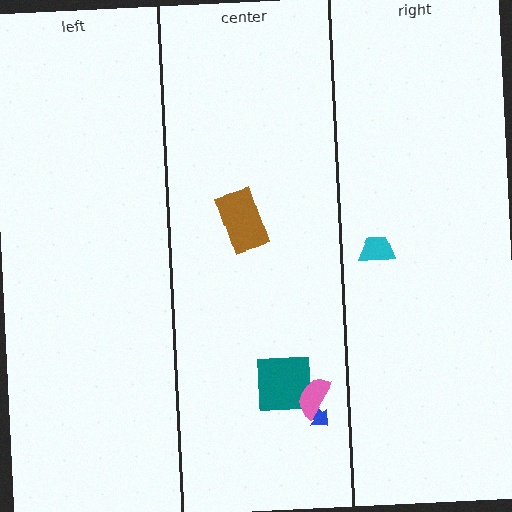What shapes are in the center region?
The blue arrow, the brown rectangle, the teal square, the pink semicircle.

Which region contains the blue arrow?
The center region.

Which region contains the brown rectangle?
The center region.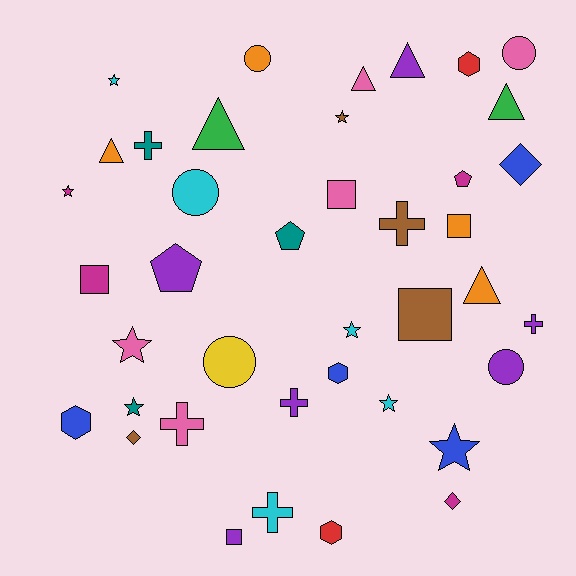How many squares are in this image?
There are 5 squares.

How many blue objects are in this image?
There are 4 blue objects.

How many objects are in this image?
There are 40 objects.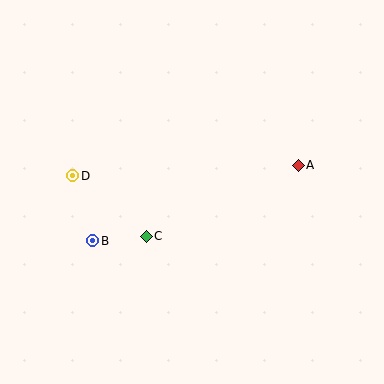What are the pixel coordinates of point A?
Point A is at (298, 165).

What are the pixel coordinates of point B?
Point B is at (93, 241).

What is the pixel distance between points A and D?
The distance between A and D is 226 pixels.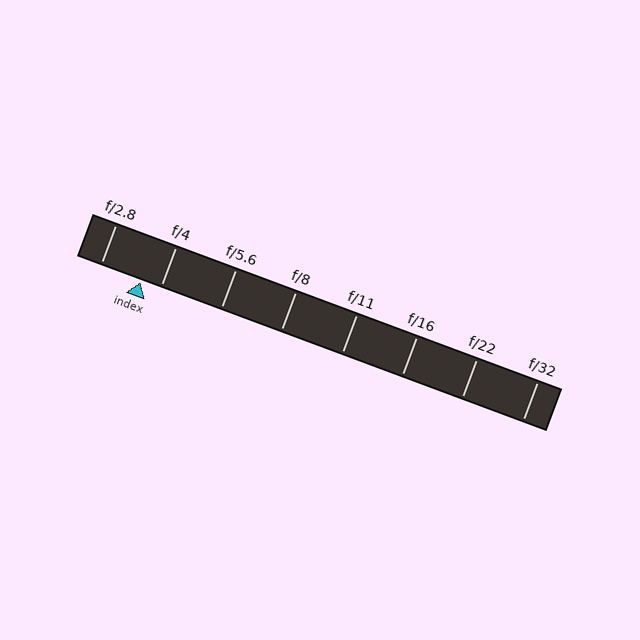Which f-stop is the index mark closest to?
The index mark is closest to f/4.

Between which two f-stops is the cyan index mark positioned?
The index mark is between f/2.8 and f/4.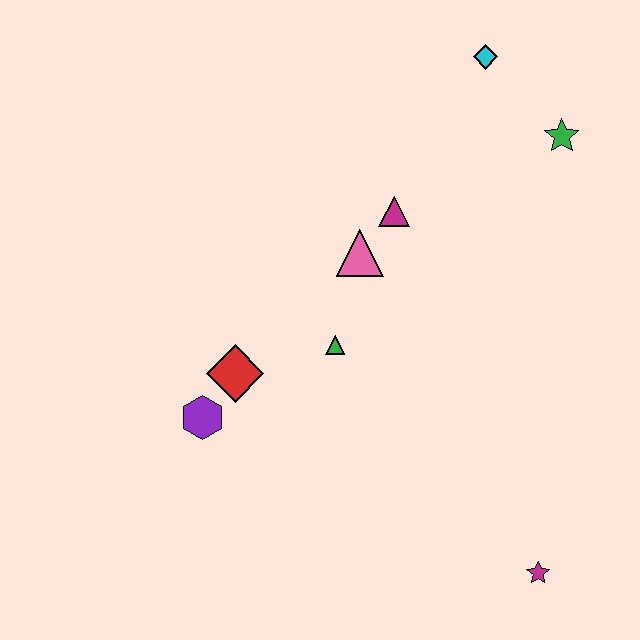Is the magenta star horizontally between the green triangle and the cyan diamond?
No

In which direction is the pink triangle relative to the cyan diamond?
The pink triangle is below the cyan diamond.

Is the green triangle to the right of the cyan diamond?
No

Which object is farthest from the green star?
The purple hexagon is farthest from the green star.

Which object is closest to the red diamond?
The purple hexagon is closest to the red diamond.